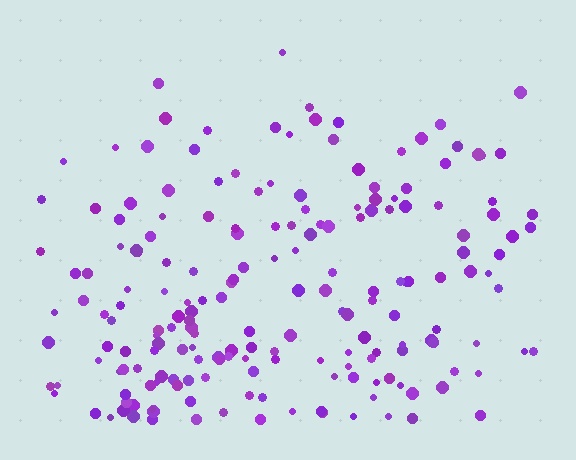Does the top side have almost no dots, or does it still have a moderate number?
Still a moderate number, just noticeably fewer than the bottom.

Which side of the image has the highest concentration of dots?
The bottom.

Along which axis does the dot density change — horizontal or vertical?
Vertical.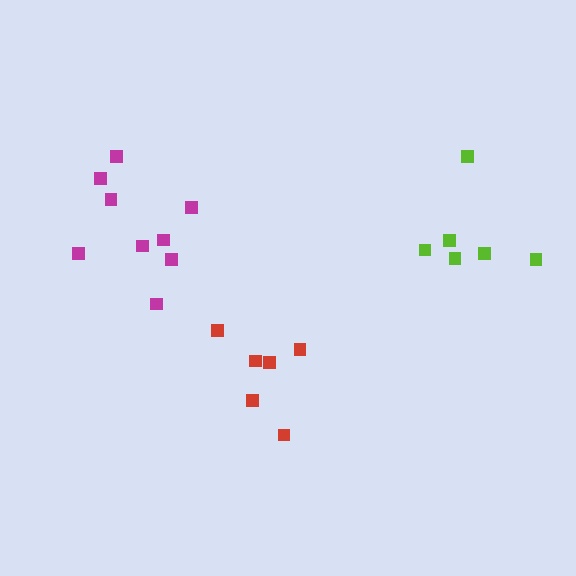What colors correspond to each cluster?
The clusters are colored: red, lime, magenta.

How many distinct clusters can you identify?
There are 3 distinct clusters.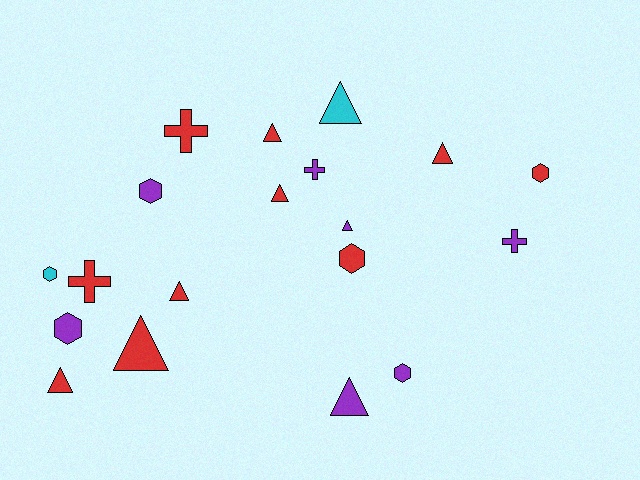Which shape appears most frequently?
Triangle, with 9 objects.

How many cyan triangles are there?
There is 1 cyan triangle.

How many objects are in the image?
There are 19 objects.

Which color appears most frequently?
Red, with 10 objects.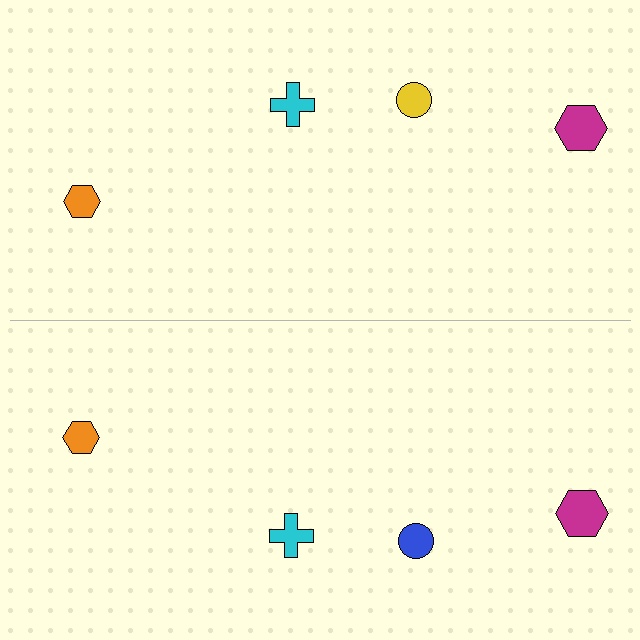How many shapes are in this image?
There are 8 shapes in this image.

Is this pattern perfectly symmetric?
No, the pattern is not perfectly symmetric. The blue circle on the bottom side breaks the symmetry — its mirror counterpart is yellow.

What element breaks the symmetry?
The blue circle on the bottom side breaks the symmetry — its mirror counterpart is yellow.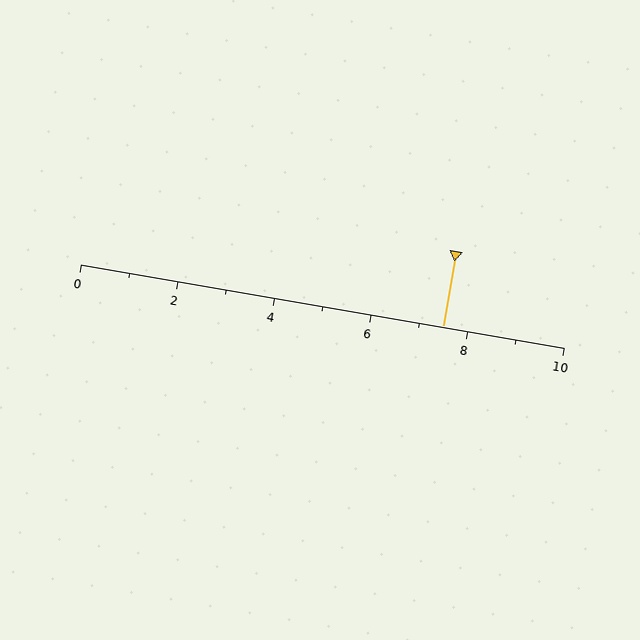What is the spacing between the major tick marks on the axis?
The major ticks are spaced 2 apart.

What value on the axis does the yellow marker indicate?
The marker indicates approximately 7.5.